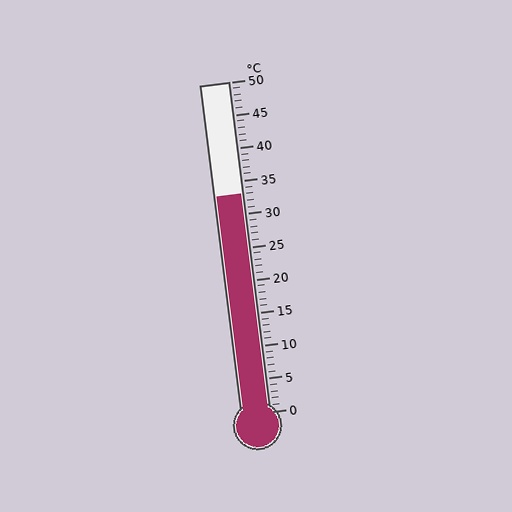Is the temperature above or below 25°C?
The temperature is above 25°C.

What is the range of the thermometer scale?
The thermometer scale ranges from 0°C to 50°C.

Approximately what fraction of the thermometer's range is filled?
The thermometer is filled to approximately 65% of its range.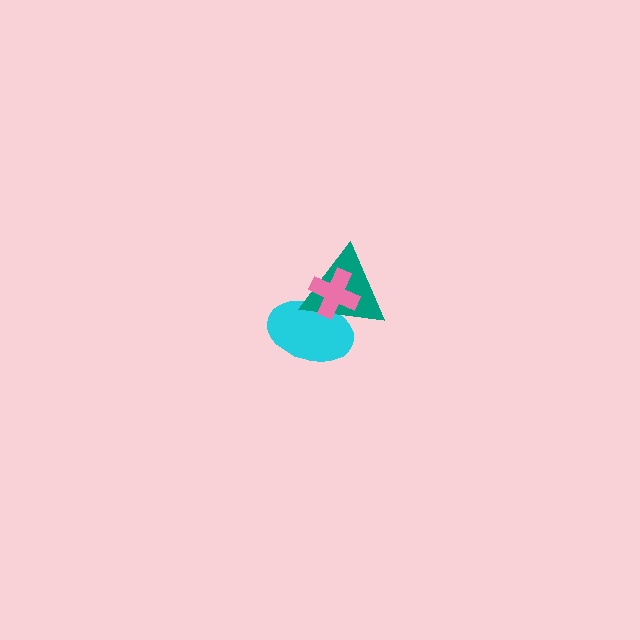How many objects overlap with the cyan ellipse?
2 objects overlap with the cyan ellipse.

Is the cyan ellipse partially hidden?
Yes, it is partially covered by another shape.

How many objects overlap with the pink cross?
2 objects overlap with the pink cross.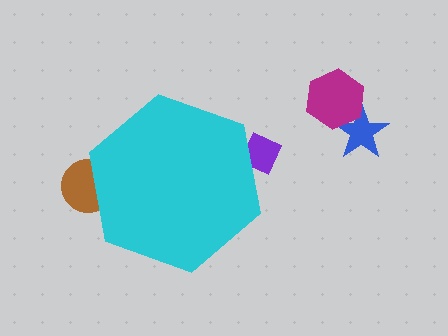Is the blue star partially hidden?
No, the blue star is fully visible.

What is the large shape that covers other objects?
A cyan hexagon.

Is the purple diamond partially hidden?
Yes, the purple diamond is partially hidden behind the cyan hexagon.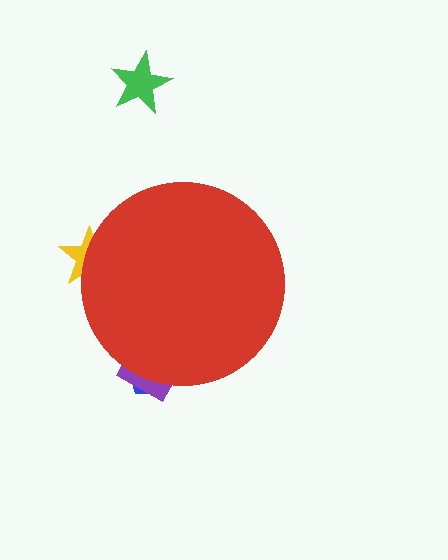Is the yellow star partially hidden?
Yes, the yellow star is partially hidden behind the red circle.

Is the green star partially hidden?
No, the green star is fully visible.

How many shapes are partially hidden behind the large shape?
3 shapes are partially hidden.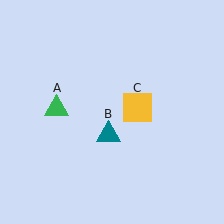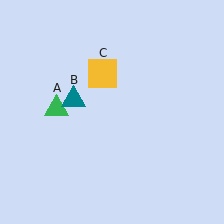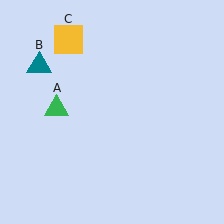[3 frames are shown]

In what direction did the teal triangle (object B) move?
The teal triangle (object B) moved up and to the left.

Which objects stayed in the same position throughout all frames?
Green triangle (object A) remained stationary.